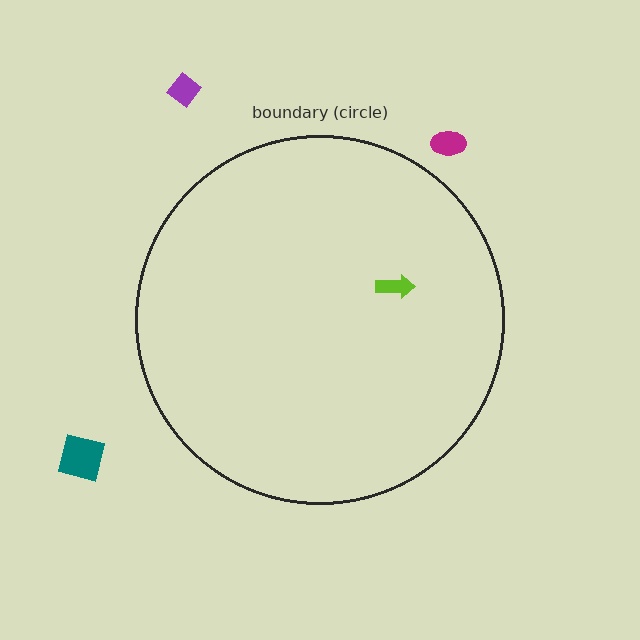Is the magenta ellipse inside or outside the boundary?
Outside.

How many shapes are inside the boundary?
1 inside, 3 outside.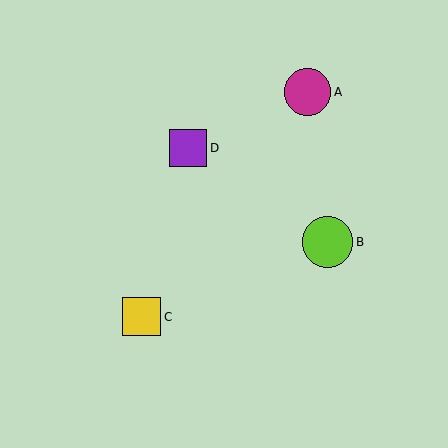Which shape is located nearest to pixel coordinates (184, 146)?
The purple square (labeled D) at (188, 148) is nearest to that location.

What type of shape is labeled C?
Shape C is a yellow square.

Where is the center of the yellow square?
The center of the yellow square is at (142, 317).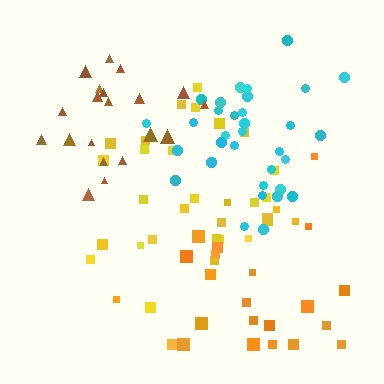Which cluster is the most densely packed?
Cyan.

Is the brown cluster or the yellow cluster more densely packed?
Brown.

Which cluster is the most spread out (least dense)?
Orange.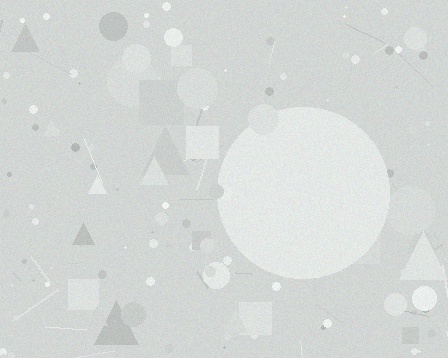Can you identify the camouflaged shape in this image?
The camouflaged shape is a circle.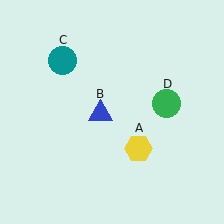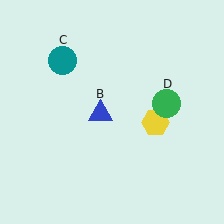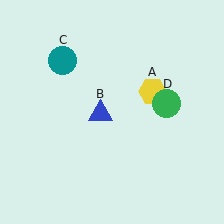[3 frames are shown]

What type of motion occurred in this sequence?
The yellow hexagon (object A) rotated counterclockwise around the center of the scene.